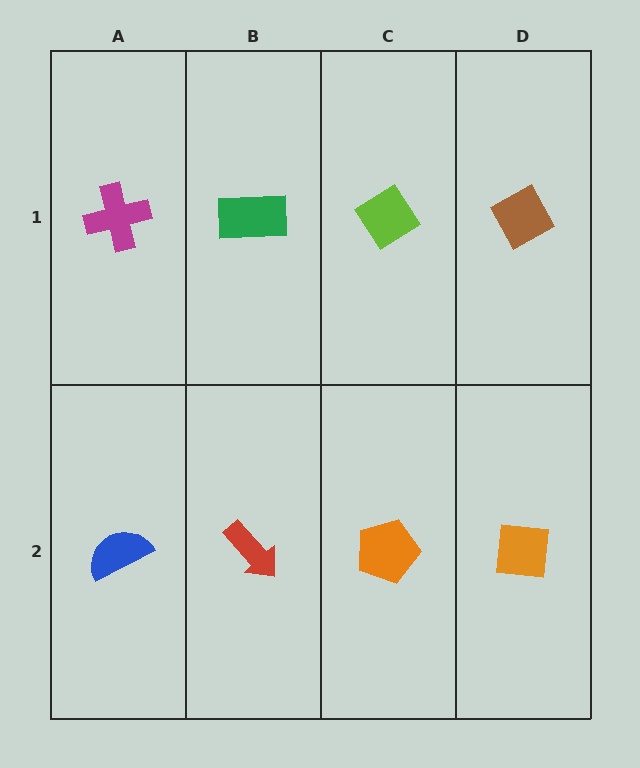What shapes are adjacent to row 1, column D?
An orange square (row 2, column D), a lime diamond (row 1, column C).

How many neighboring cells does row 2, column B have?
3.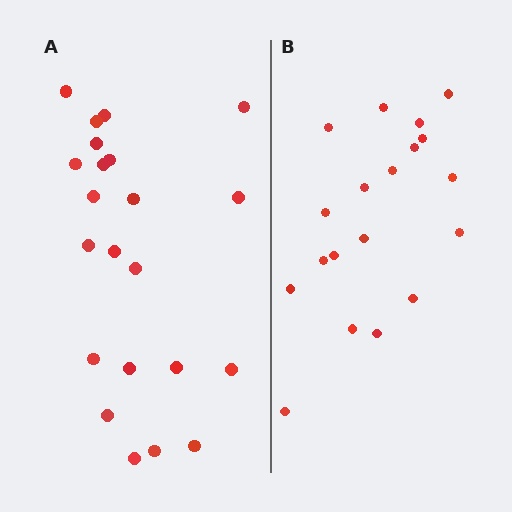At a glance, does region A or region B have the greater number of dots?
Region A (the left region) has more dots.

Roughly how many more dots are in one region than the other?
Region A has just a few more — roughly 2 or 3 more dots than region B.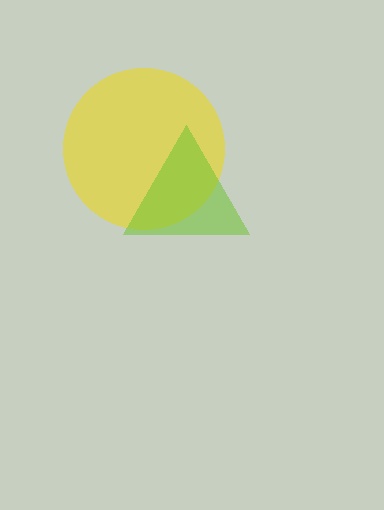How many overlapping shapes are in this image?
There are 2 overlapping shapes in the image.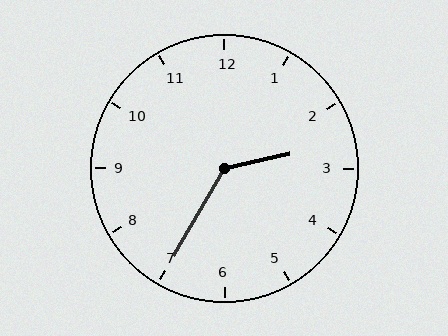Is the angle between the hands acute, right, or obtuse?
It is obtuse.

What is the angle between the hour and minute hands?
Approximately 132 degrees.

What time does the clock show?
2:35.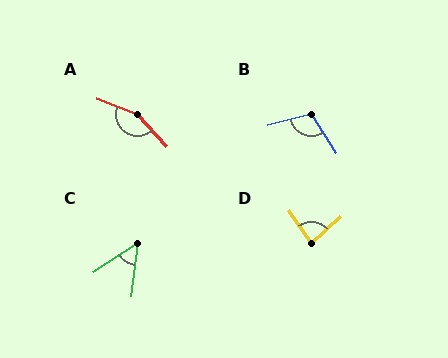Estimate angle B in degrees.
Approximately 109 degrees.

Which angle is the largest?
A, at approximately 153 degrees.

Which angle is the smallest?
C, at approximately 50 degrees.